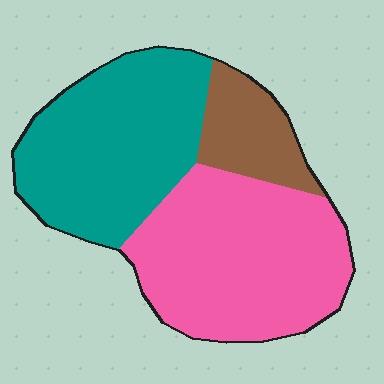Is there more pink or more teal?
Pink.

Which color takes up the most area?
Pink, at roughly 45%.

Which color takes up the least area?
Brown, at roughly 15%.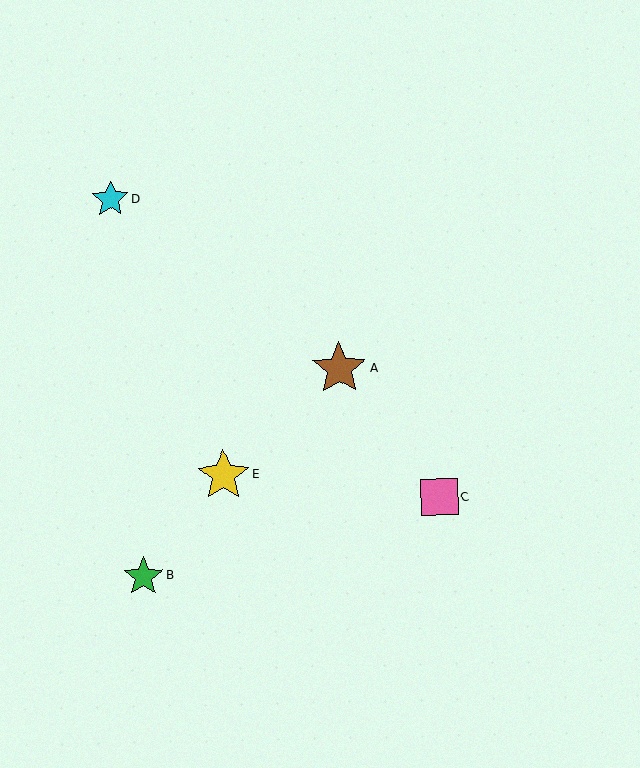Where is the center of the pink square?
The center of the pink square is at (439, 497).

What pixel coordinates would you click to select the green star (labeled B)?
Click at (144, 576) to select the green star B.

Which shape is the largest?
The brown star (labeled A) is the largest.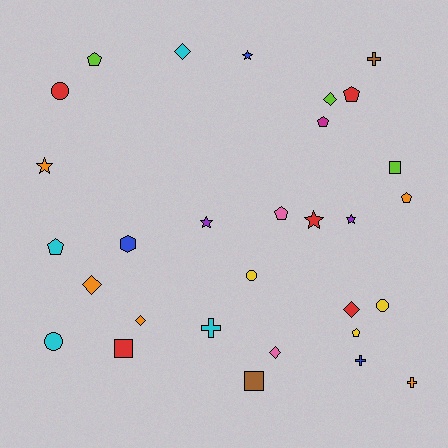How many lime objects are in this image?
There are 3 lime objects.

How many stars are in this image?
There are 5 stars.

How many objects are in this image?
There are 30 objects.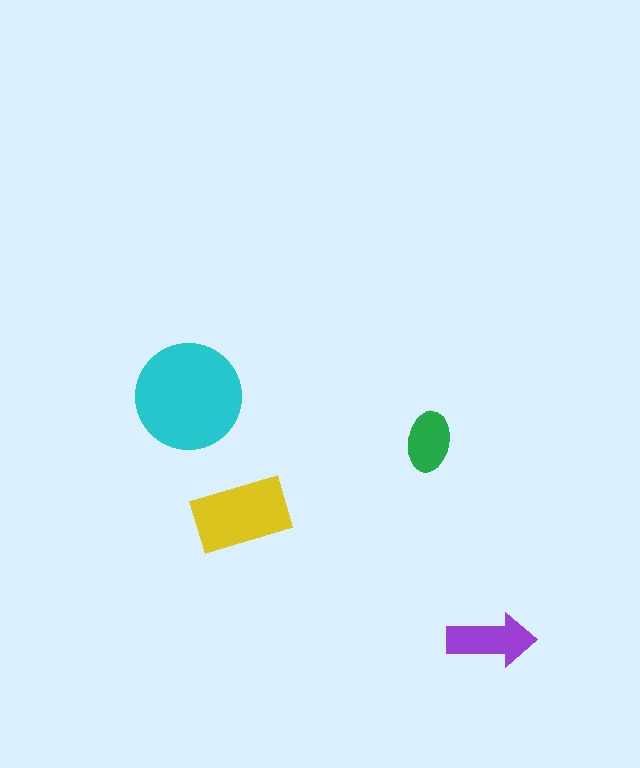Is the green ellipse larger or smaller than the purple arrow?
Smaller.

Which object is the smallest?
The green ellipse.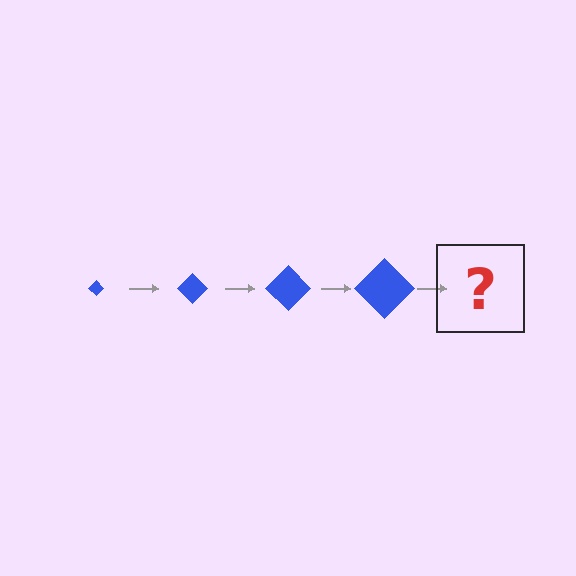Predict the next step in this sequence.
The next step is a blue diamond, larger than the previous one.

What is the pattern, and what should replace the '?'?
The pattern is that the diamond gets progressively larger each step. The '?' should be a blue diamond, larger than the previous one.